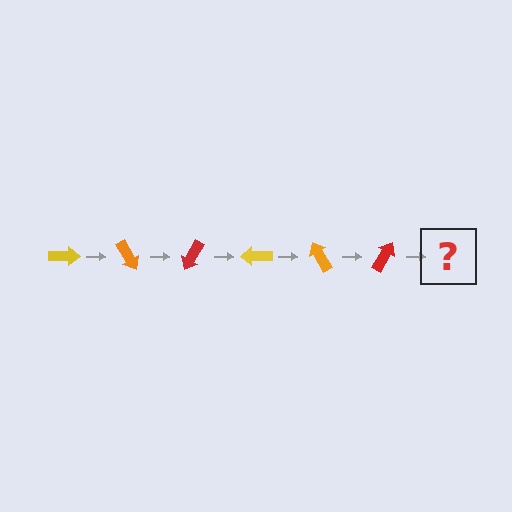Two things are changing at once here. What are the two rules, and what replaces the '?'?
The two rules are that it rotates 60 degrees each step and the color cycles through yellow, orange, and red. The '?' should be a yellow arrow, rotated 360 degrees from the start.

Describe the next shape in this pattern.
It should be a yellow arrow, rotated 360 degrees from the start.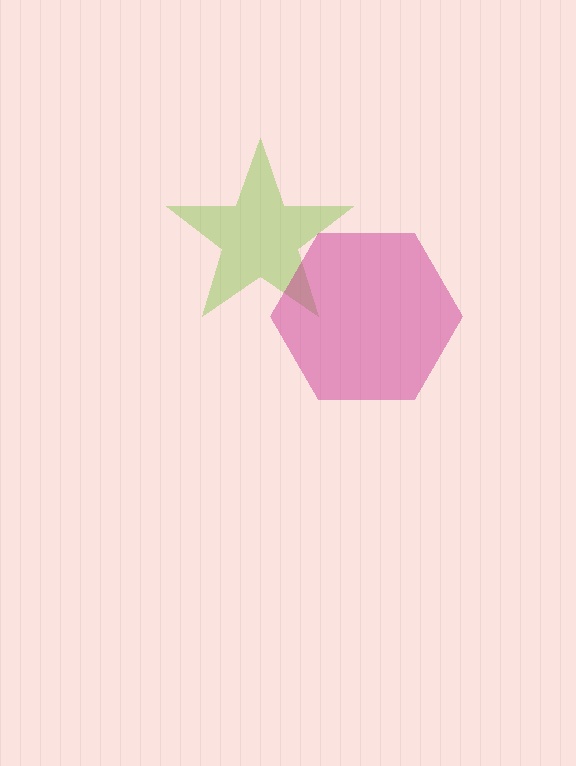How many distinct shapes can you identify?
There are 2 distinct shapes: a lime star, a magenta hexagon.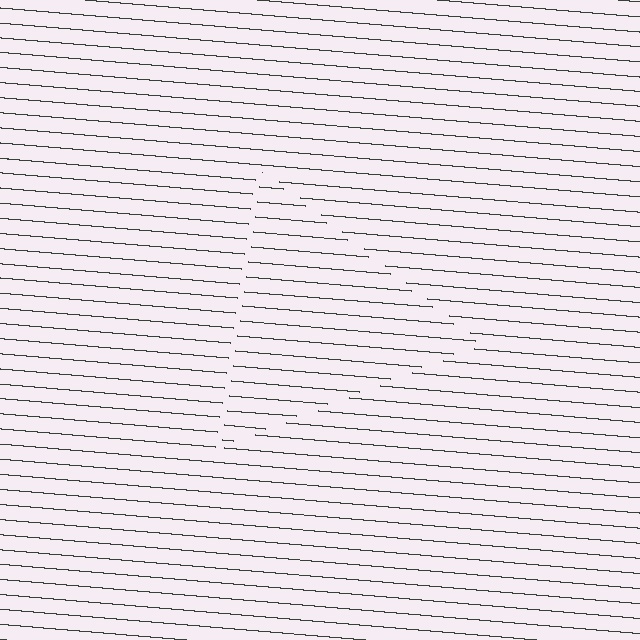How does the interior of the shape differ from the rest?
The interior of the shape contains the same grating, shifted by half a period — the contour is defined by the phase discontinuity where line-ends from the inner and outer gratings abut.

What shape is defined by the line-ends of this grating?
An illusory triangle. The interior of the shape contains the same grating, shifted by half a period — the contour is defined by the phase discontinuity where line-ends from the inner and outer gratings abut.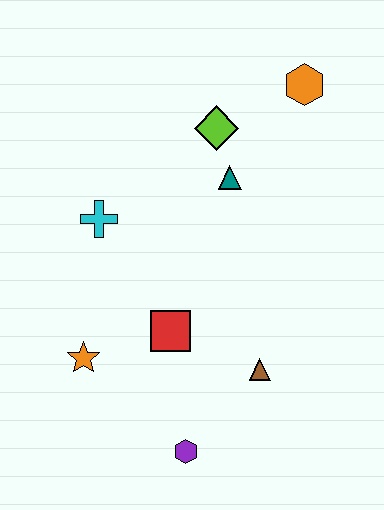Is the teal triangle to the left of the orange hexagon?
Yes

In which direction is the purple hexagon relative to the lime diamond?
The purple hexagon is below the lime diamond.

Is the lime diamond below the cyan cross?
No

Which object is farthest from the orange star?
The orange hexagon is farthest from the orange star.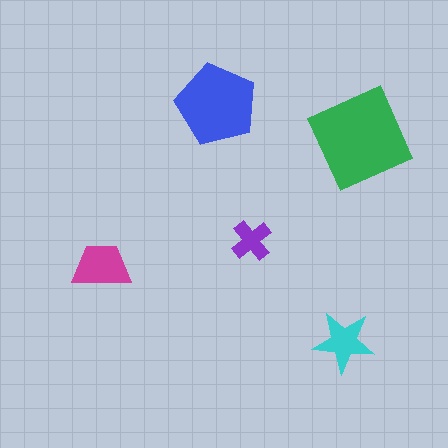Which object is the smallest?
The purple cross.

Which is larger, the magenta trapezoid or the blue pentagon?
The blue pentagon.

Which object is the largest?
The green square.